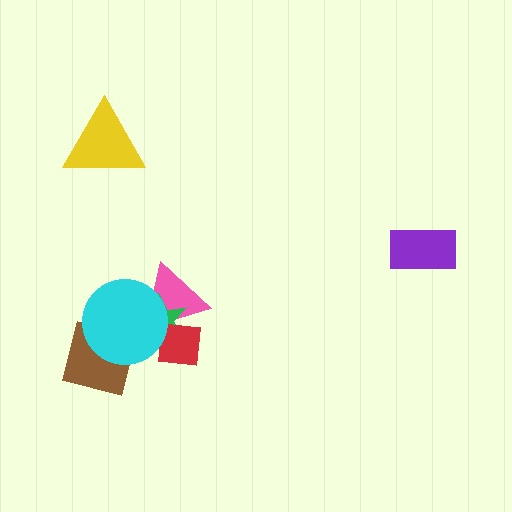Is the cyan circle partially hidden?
No, no other shape covers it.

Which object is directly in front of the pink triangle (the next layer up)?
The green star is directly in front of the pink triangle.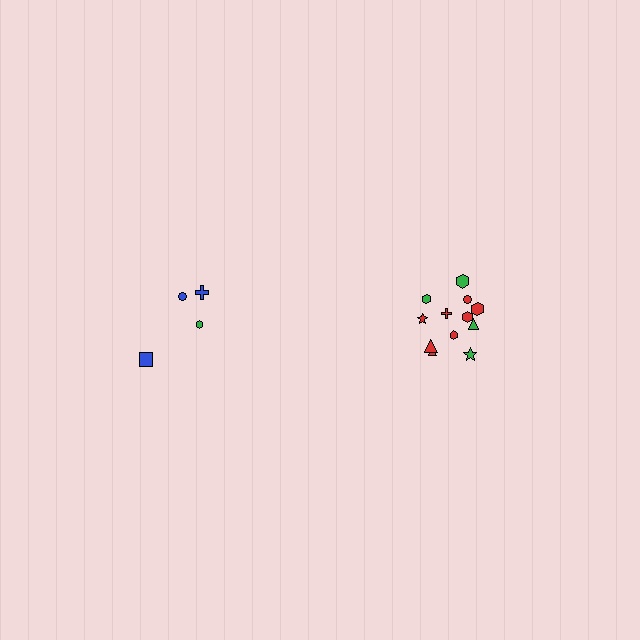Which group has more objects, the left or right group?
The right group.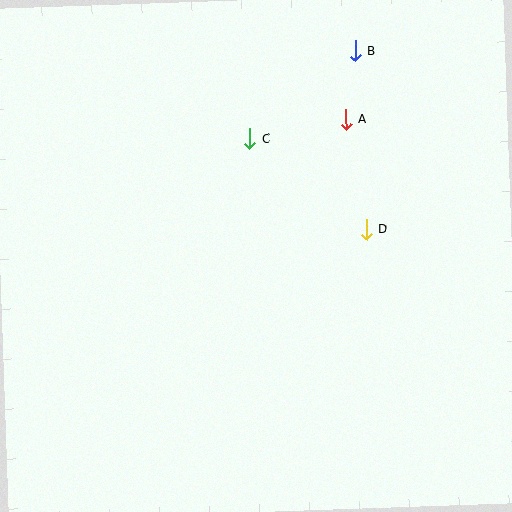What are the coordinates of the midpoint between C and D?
The midpoint between C and D is at (308, 184).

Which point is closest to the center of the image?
Point D at (367, 229) is closest to the center.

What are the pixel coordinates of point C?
Point C is at (250, 139).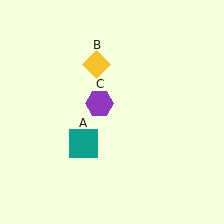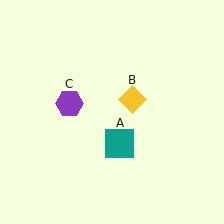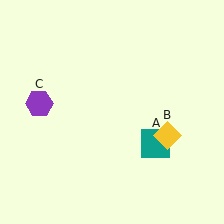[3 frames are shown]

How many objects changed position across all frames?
3 objects changed position: teal square (object A), yellow diamond (object B), purple hexagon (object C).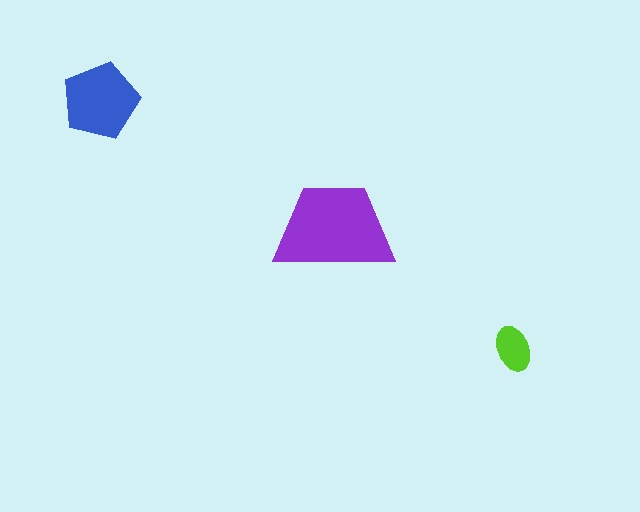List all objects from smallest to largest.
The lime ellipse, the blue pentagon, the purple trapezoid.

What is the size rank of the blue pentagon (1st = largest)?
2nd.